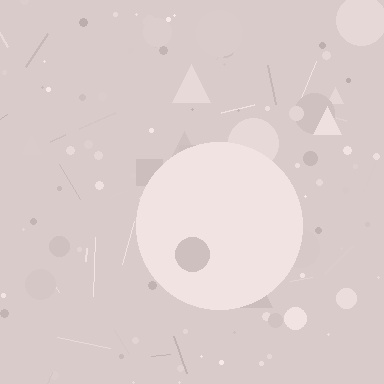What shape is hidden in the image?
A circle is hidden in the image.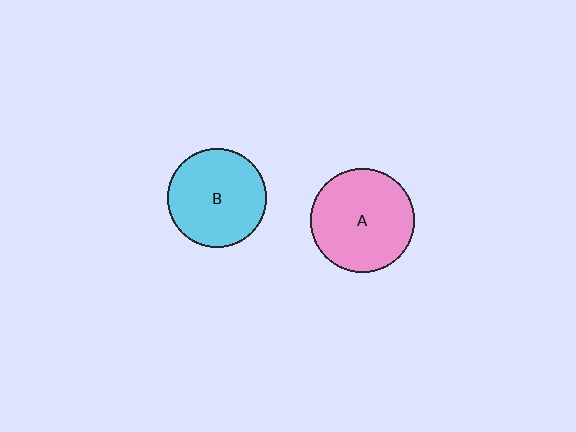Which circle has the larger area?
Circle A (pink).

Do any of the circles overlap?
No, none of the circles overlap.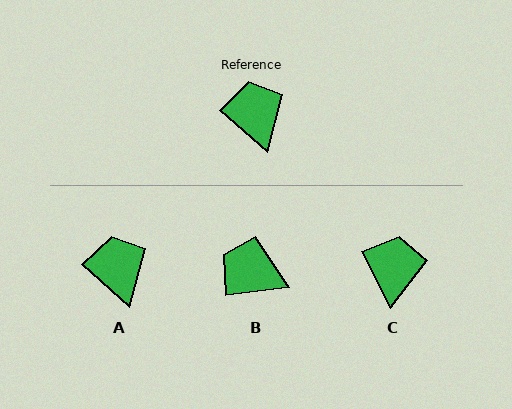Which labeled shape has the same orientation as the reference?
A.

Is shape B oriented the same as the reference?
No, it is off by about 49 degrees.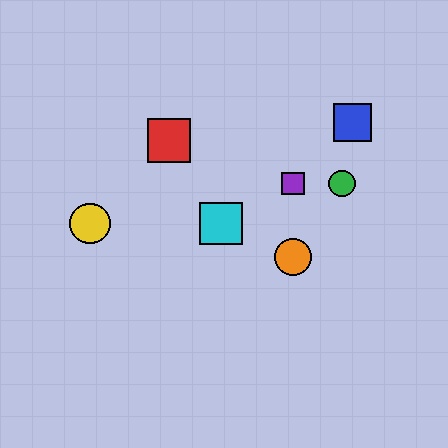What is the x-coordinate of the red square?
The red square is at x≈169.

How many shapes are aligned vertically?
2 shapes (the purple square, the orange circle) are aligned vertically.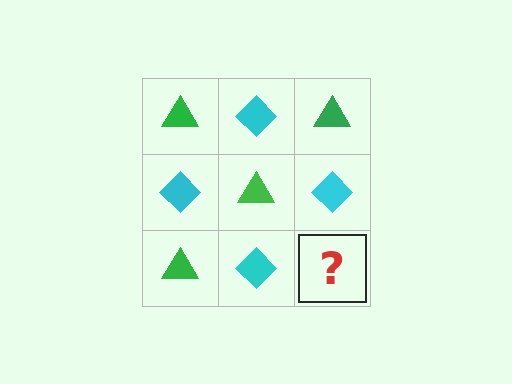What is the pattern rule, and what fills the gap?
The rule is that it alternates green triangle and cyan diamond in a checkerboard pattern. The gap should be filled with a green triangle.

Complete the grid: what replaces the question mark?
The question mark should be replaced with a green triangle.